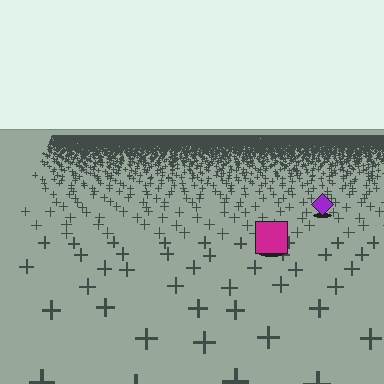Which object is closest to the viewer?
The magenta square is closest. The texture marks near it are larger and more spread out.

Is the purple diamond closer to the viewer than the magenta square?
No. The magenta square is closer — you can tell from the texture gradient: the ground texture is coarser near it.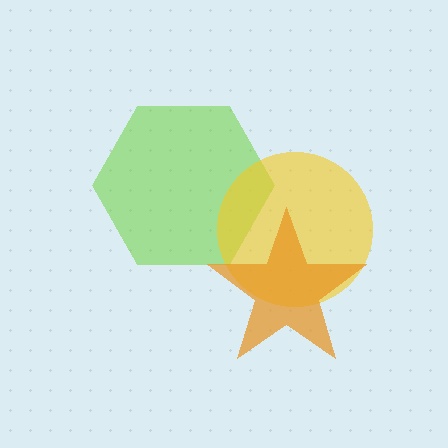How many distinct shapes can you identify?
There are 3 distinct shapes: a lime hexagon, a yellow circle, an orange star.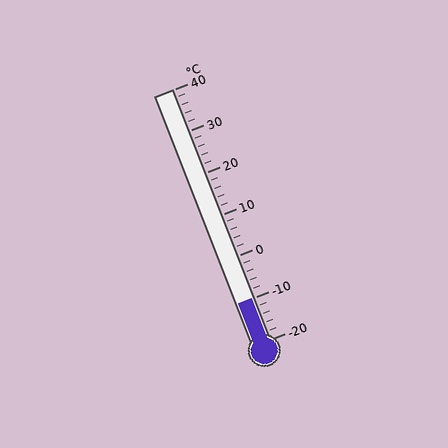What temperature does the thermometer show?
The thermometer shows approximately -10°C.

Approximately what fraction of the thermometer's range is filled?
The thermometer is filled to approximately 15% of its range.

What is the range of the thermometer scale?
The thermometer scale ranges from -20°C to 40°C.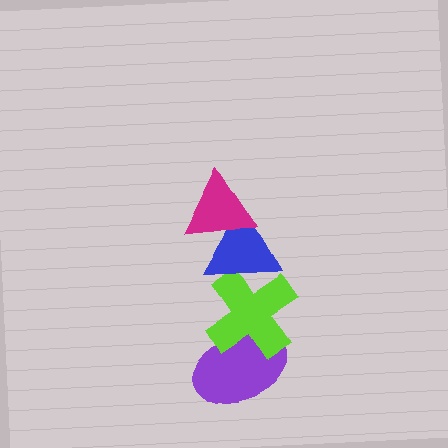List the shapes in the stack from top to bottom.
From top to bottom: the magenta triangle, the blue triangle, the lime cross, the purple ellipse.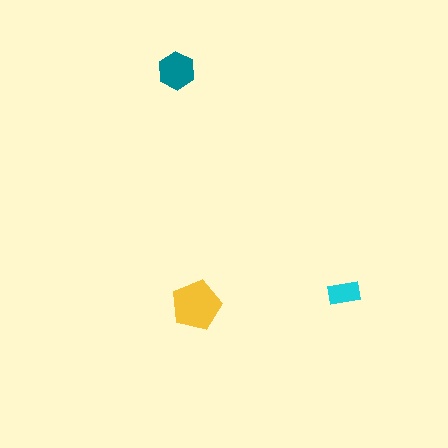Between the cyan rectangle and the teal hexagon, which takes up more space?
The teal hexagon.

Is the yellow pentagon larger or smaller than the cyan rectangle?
Larger.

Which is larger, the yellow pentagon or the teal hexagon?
The yellow pentagon.